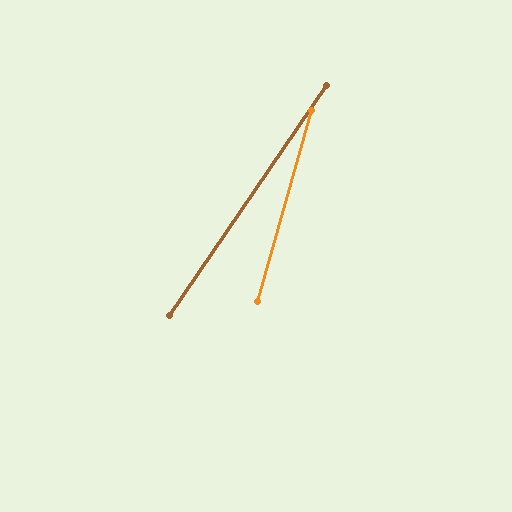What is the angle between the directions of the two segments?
Approximately 18 degrees.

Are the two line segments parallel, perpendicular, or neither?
Neither parallel nor perpendicular — they differ by about 18°.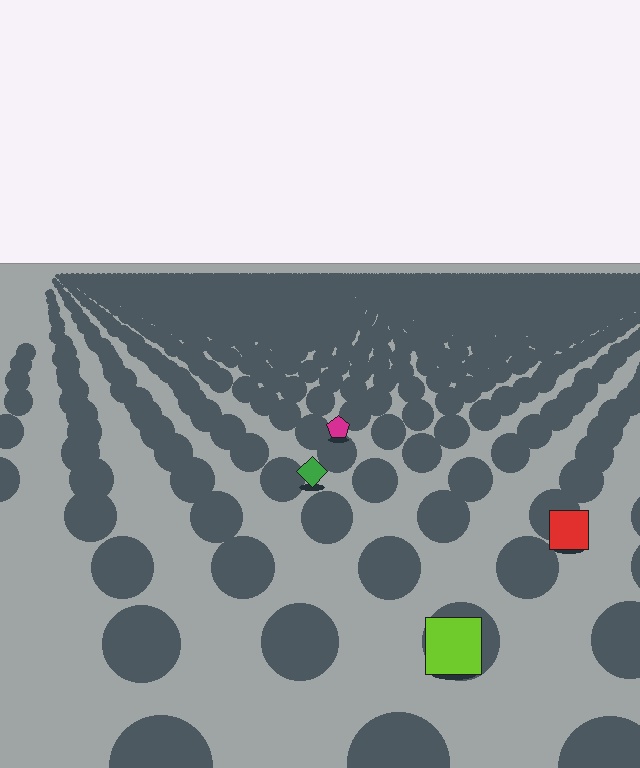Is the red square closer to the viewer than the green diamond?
Yes. The red square is closer — you can tell from the texture gradient: the ground texture is coarser near it.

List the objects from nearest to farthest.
From nearest to farthest: the lime square, the red square, the green diamond, the magenta pentagon.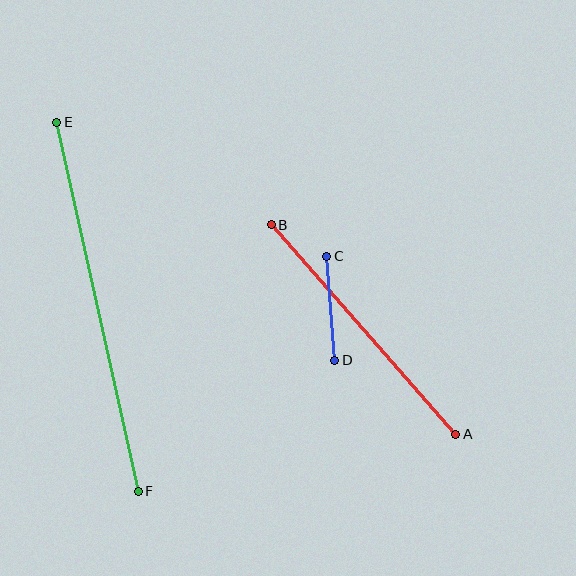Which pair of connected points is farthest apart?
Points E and F are farthest apart.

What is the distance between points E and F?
The distance is approximately 378 pixels.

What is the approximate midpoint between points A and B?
The midpoint is at approximately (364, 330) pixels.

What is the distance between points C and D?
The distance is approximately 105 pixels.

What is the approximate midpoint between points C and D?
The midpoint is at approximately (331, 308) pixels.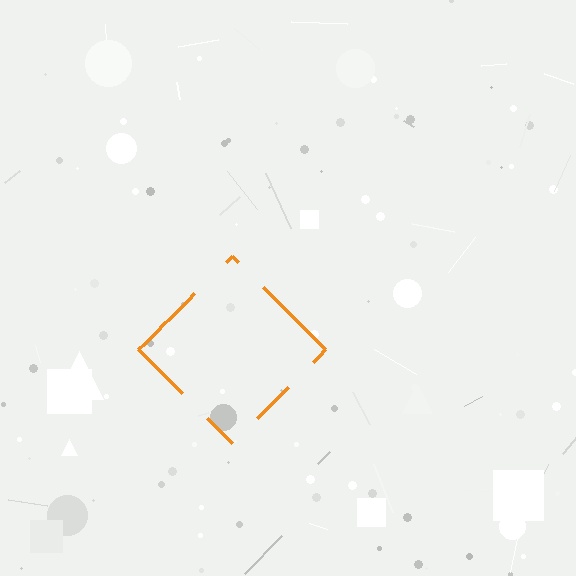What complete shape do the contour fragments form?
The contour fragments form a diamond.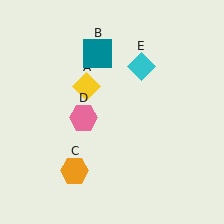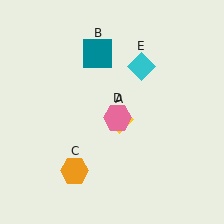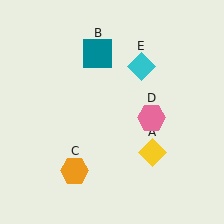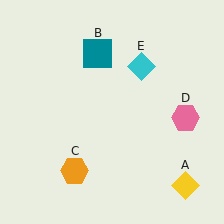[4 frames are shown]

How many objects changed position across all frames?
2 objects changed position: yellow diamond (object A), pink hexagon (object D).